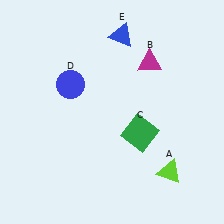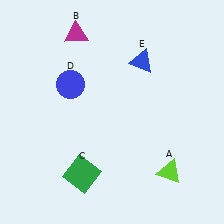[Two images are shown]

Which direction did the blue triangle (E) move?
The blue triangle (E) moved down.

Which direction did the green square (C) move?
The green square (C) moved left.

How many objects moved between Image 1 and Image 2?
3 objects moved between the two images.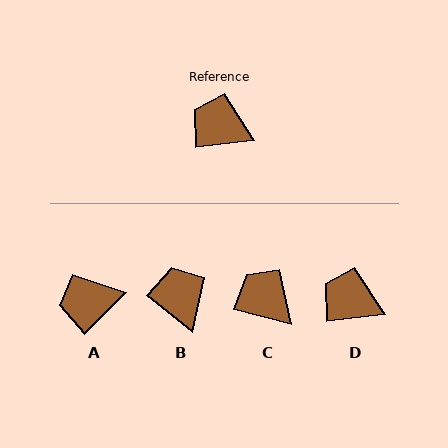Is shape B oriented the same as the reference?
No, it is off by about 45 degrees.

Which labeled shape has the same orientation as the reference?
D.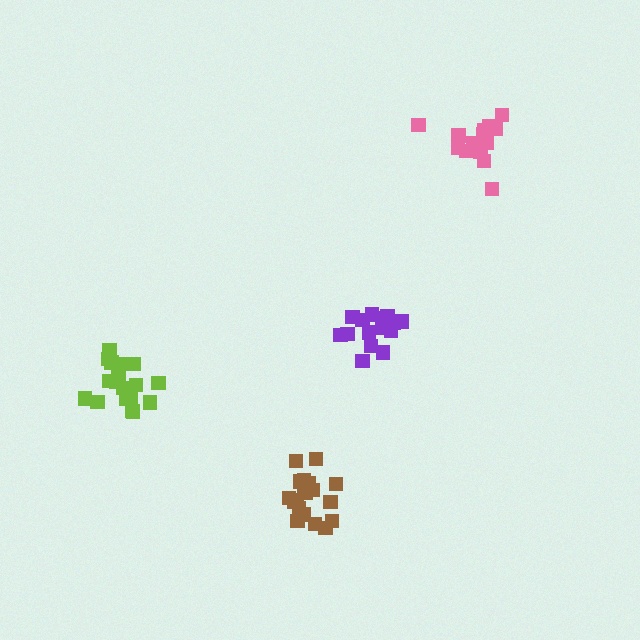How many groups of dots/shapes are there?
There are 4 groups.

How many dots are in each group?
Group 1: 20 dots, Group 2: 16 dots, Group 3: 17 dots, Group 4: 19 dots (72 total).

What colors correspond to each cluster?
The clusters are colored: lime, purple, pink, brown.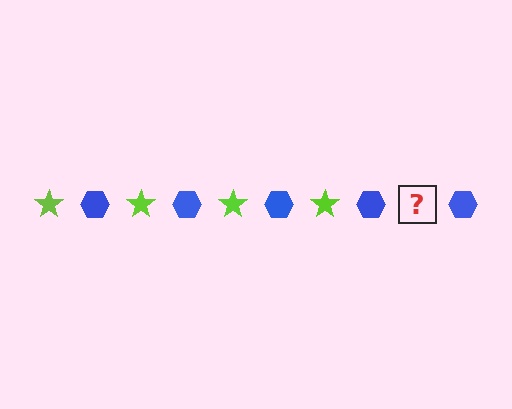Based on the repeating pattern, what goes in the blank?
The blank should be a lime star.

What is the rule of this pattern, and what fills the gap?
The rule is that the pattern alternates between lime star and blue hexagon. The gap should be filled with a lime star.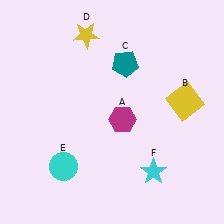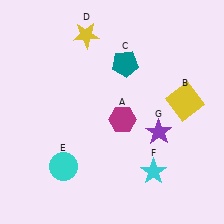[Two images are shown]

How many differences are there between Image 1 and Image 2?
There is 1 difference between the two images.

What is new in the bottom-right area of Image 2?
A purple star (G) was added in the bottom-right area of Image 2.